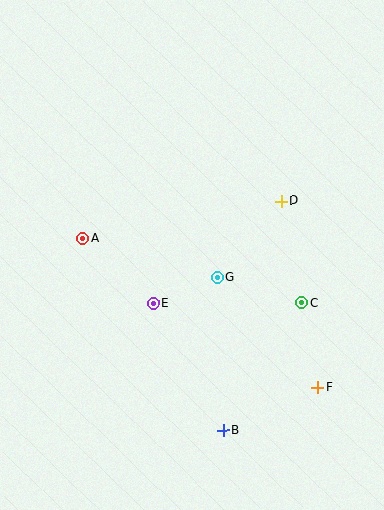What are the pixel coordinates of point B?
Point B is at (223, 431).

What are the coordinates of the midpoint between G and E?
The midpoint between G and E is at (185, 290).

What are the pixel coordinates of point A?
Point A is at (82, 238).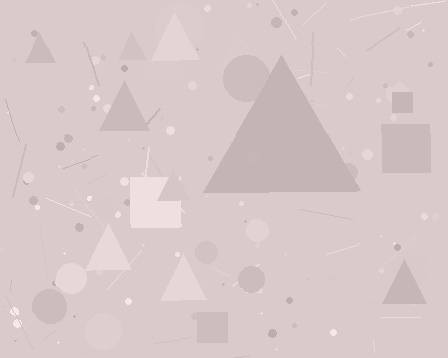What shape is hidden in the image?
A triangle is hidden in the image.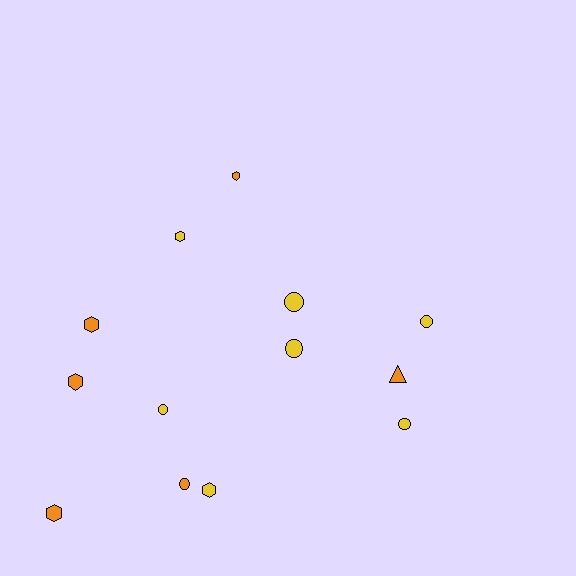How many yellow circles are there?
There are 5 yellow circles.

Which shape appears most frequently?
Hexagon, with 6 objects.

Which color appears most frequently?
Yellow, with 7 objects.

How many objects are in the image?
There are 13 objects.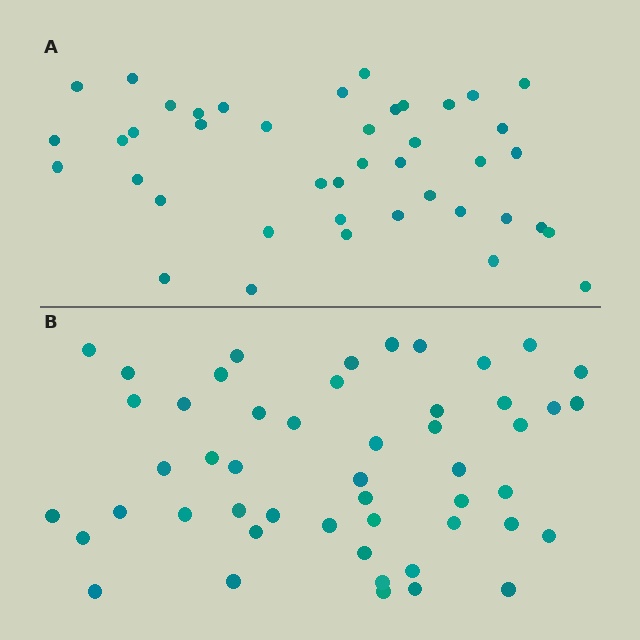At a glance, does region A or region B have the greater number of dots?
Region B (the bottom region) has more dots.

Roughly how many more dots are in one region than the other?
Region B has roughly 8 or so more dots than region A.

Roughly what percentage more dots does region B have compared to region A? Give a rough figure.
About 20% more.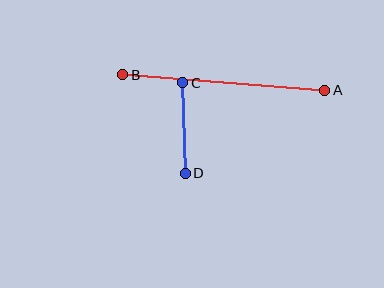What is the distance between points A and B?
The distance is approximately 203 pixels.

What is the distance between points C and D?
The distance is approximately 91 pixels.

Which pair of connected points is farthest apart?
Points A and B are farthest apart.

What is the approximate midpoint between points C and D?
The midpoint is at approximately (184, 128) pixels.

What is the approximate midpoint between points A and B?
The midpoint is at approximately (224, 82) pixels.